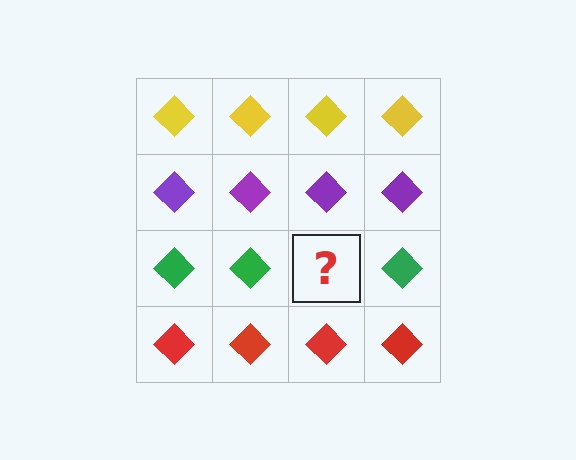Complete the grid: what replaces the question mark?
The question mark should be replaced with a green diamond.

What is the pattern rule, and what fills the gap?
The rule is that each row has a consistent color. The gap should be filled with a green diamond.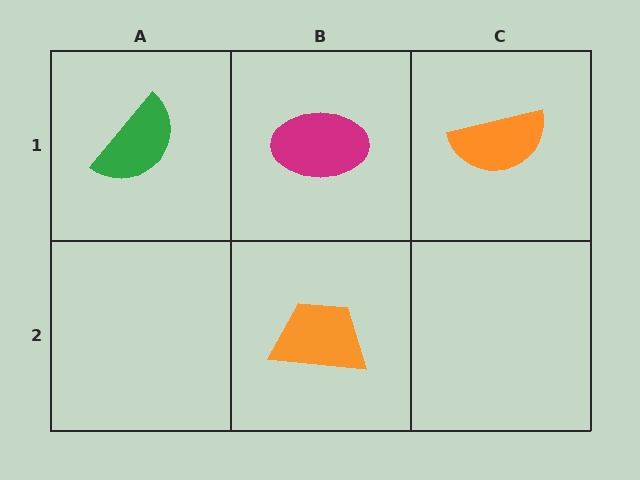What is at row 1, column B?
A magenta ellipse.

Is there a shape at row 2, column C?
No, that cell is empty.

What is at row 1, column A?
A green semicircle.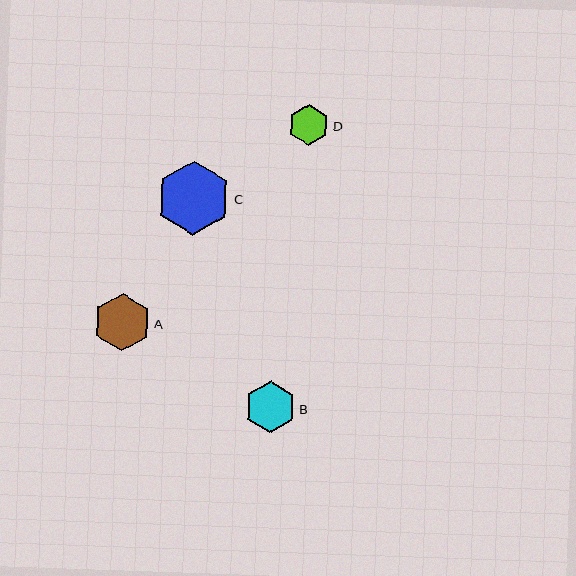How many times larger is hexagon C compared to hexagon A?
Hexagon C is approximately 1.3 times the size of hexagon A.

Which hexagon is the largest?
Hexagon C is the largest with a size of approximately 74 pixels.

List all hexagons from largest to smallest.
From largest to smallest: C, A, B, D.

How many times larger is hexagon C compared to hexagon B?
Hexagon C is approximately 1.4 times the size of hexagon B.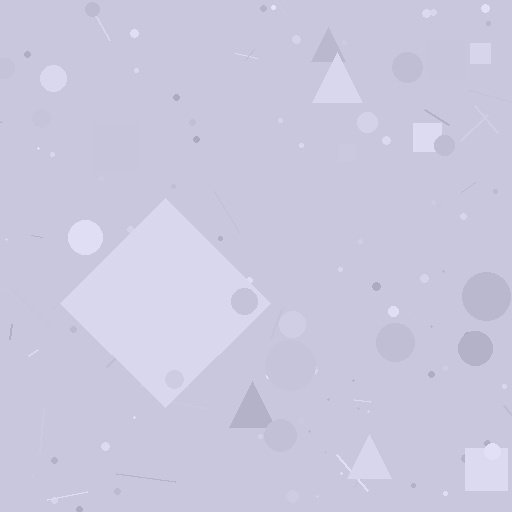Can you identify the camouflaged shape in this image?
The camouflaged shape is a diamond.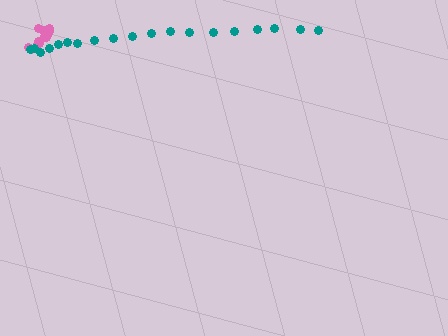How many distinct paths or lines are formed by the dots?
There are 2 distinct paths.